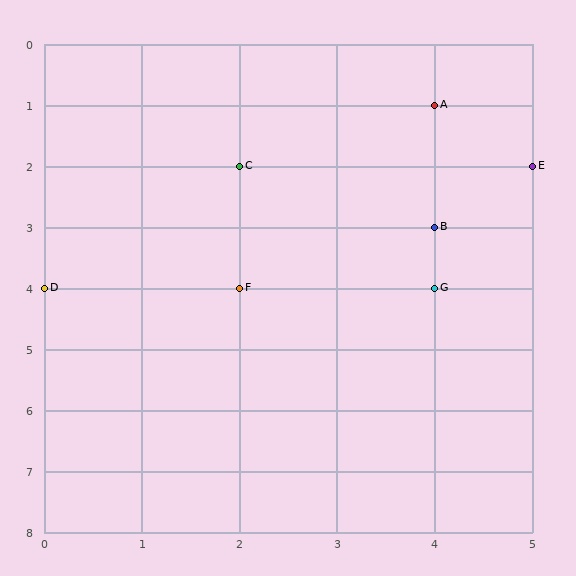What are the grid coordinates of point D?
Point D is at grid coordinates (0, 4).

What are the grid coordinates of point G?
Point G is at grid coordinates (4, 4).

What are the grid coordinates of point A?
Point A is at grid coordinates (4, 1).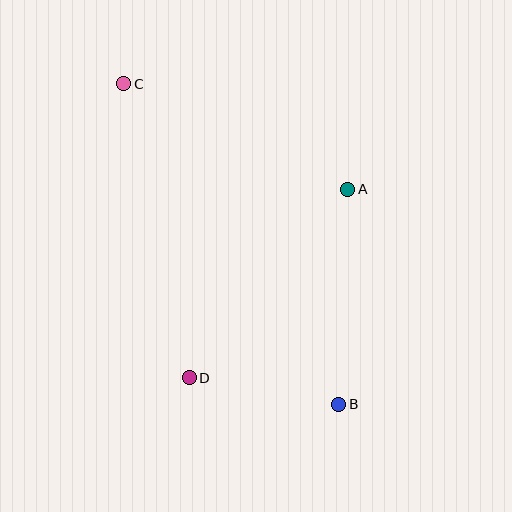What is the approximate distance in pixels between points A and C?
The distance between A and C is approximately 248 pixels.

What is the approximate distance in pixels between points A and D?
The distance between A and D is approximately 246 pixels.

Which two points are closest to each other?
Points B and D are closest to each other.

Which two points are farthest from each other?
Points B and C are farthest from each other.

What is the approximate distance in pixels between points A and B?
The distance between A and B is approximately 215 pixels.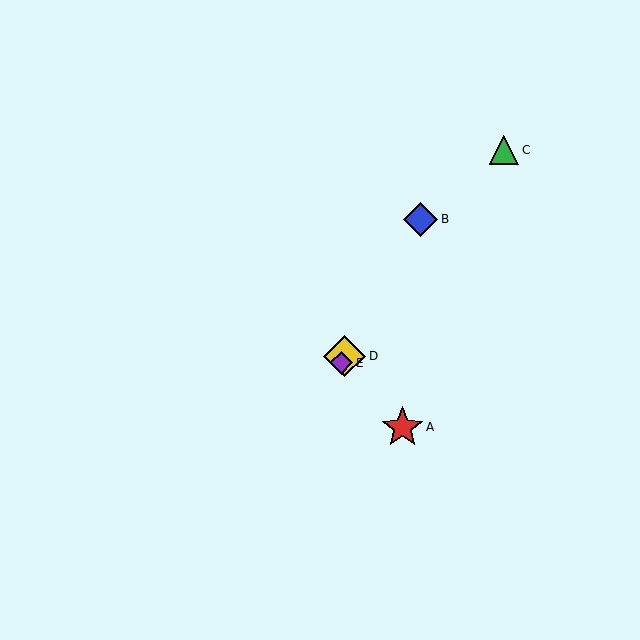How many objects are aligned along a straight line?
3 objects (B, D, E) are aligned along a straight line.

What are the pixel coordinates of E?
Object E is at (341, 363).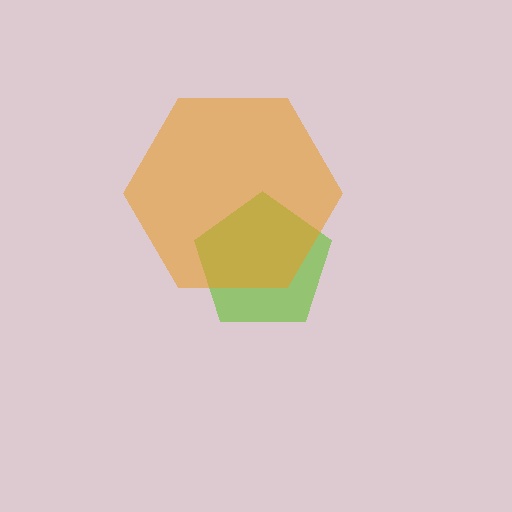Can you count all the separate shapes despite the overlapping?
Yes, there are 2 separate shapes.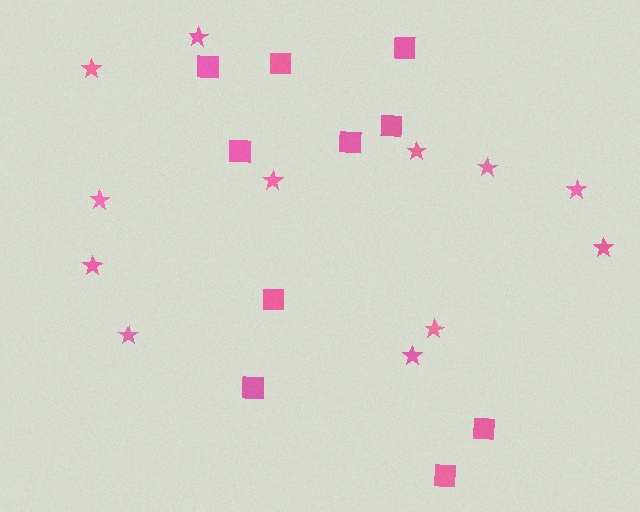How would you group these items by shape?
There are 2 groups: one group of squares (10) and one group of stars (12).